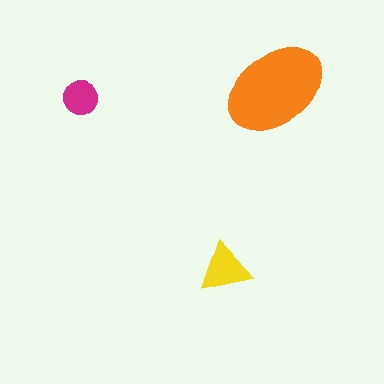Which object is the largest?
The orange ellipse.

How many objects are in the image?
There are 3 objects in the image.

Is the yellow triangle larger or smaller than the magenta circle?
Larger.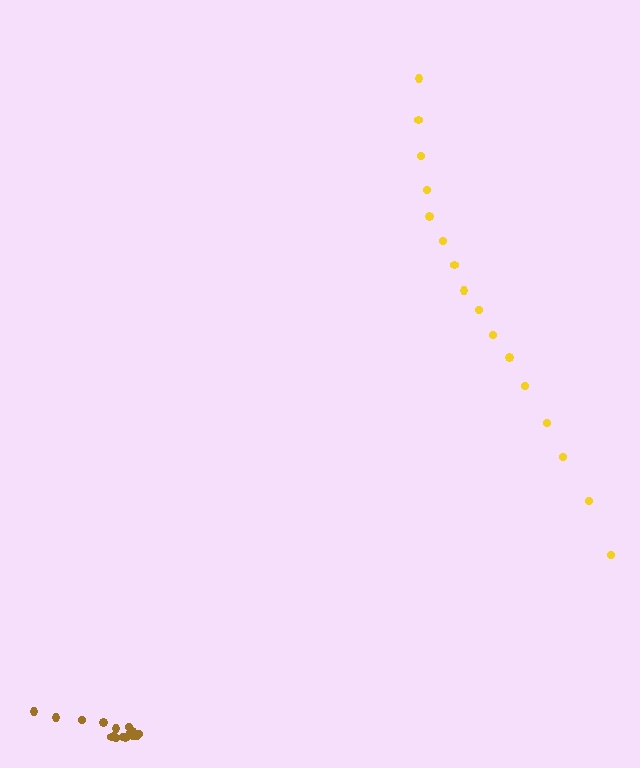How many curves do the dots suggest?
There are 2 distinct paths.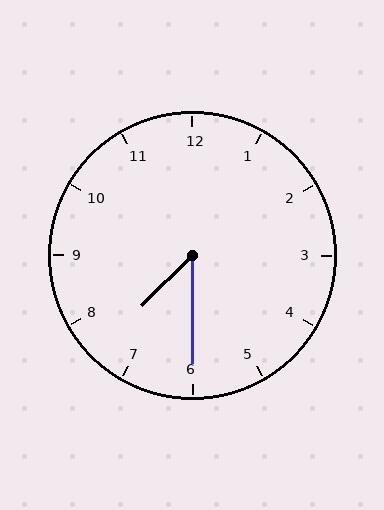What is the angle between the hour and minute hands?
Approximately 45 degrees.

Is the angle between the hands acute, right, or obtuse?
It is acute.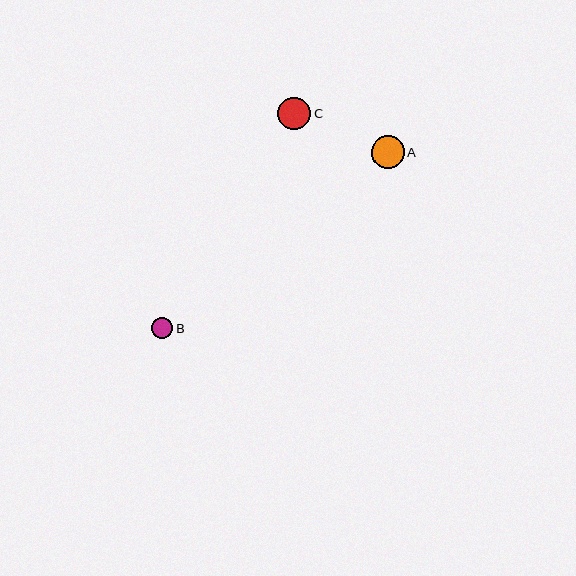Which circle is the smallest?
Circle B is the smallest with a size of approximately 22 pixels.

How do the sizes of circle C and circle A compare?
Circle C and circle A are approximately the same size.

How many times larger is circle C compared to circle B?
Circle C is approximately 1.5 times the size of circle B.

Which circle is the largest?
Circle C is the largest with a size of approximately 33 pixels.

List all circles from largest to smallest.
From largest to smallest: C, A, B.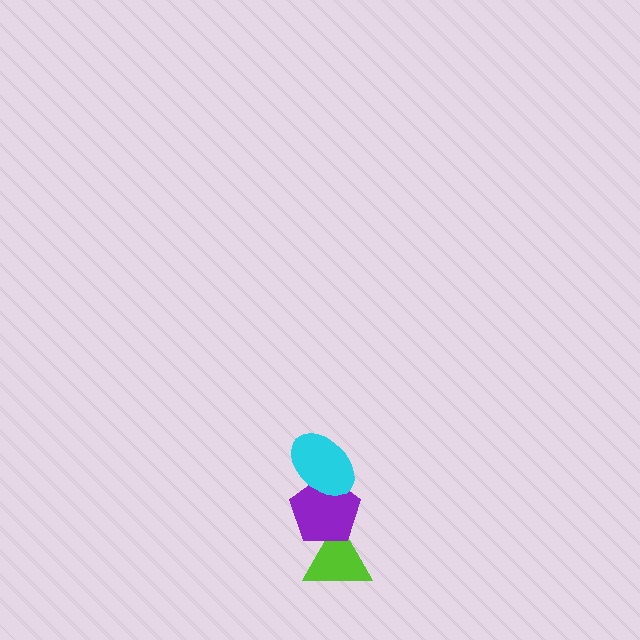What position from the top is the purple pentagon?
The purple pentagon is 2nd from the top.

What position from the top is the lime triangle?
The lime triangle is 3rd from the top.